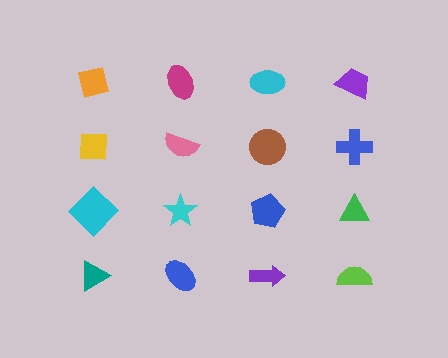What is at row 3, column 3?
A blue pentagon.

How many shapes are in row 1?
4 shapes.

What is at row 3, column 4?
A green triangle.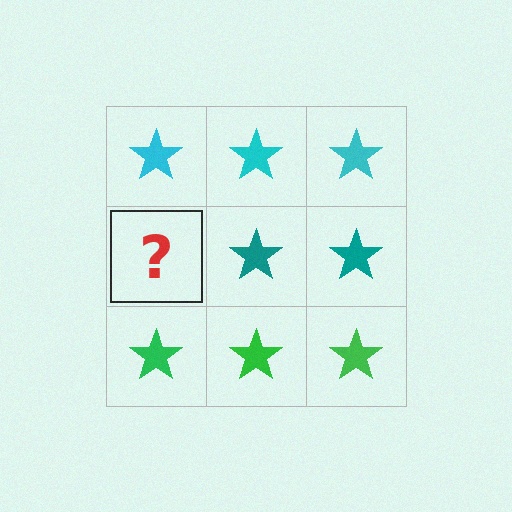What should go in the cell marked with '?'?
The missing cell should contain a teal star.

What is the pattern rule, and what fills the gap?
The rule is that each row has a consistent color. The gap should be filled with a teal star.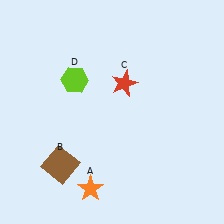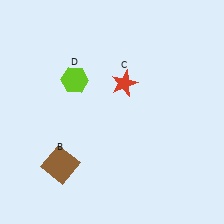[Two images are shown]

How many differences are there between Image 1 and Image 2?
There is 1 difference between the two images.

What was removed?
The orange star (A) was removed in Image 2.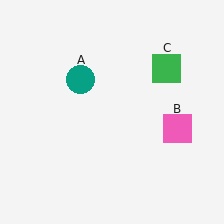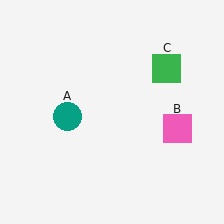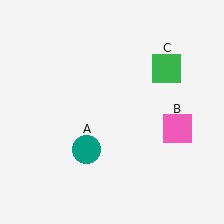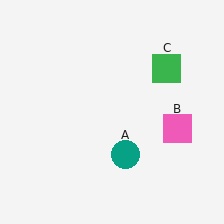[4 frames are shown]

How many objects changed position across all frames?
1 object changed position: teal circle (object A).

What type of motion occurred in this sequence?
The teal circle (object A) rotated counterclockwise around the center of the scene.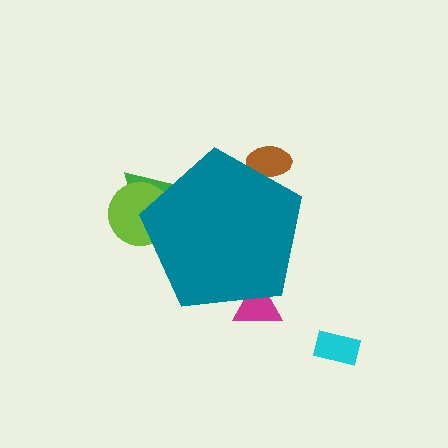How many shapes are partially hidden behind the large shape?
4 shapes are partially hidden.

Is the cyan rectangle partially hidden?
No, the cyan rectangle is fully visible.